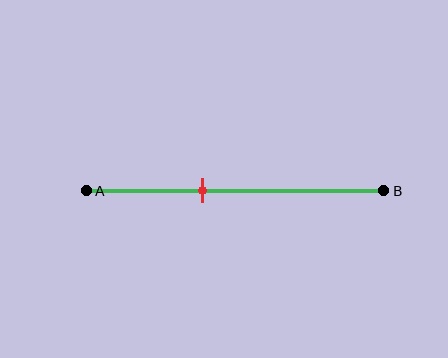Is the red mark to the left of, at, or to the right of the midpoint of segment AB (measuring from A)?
The red mark is to the left of the midpoint of segment AB.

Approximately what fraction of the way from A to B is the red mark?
The red mark is approximately 40% of the way from A to B.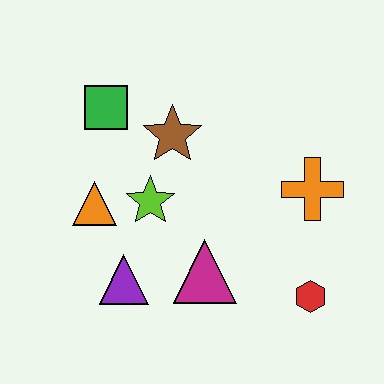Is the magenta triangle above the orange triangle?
No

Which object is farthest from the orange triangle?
The red hexagon is farthest from the orange triangle.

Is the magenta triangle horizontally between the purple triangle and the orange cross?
Yes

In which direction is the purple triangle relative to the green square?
The purple triangle is below the green square.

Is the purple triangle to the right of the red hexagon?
No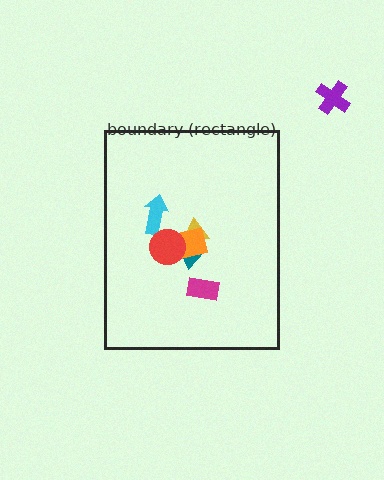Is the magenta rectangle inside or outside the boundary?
Inside.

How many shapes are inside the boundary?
6 inside, 1 outside.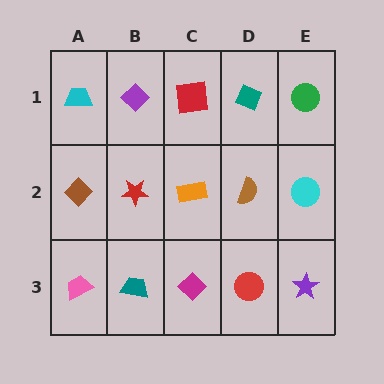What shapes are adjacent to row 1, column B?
A red star (row 2, column B), a cyan trapezoid (row 1, column A), a red square (row 1, column C).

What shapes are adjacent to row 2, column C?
A red square (row 1, column C), a magenta diamond (row 3, column C), a red star (row 2, column B), a brown semicircle (row 2, column D).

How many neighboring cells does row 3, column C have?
3.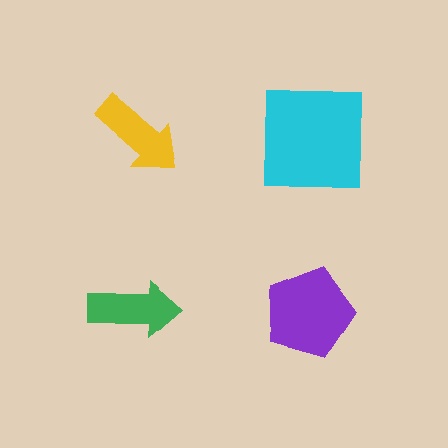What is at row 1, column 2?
A cyan square.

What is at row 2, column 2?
A purple pentagon.